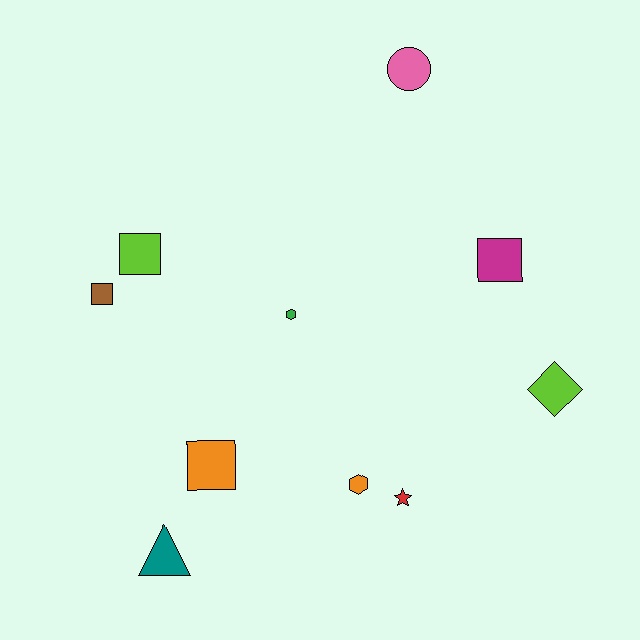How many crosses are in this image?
There are no crosses.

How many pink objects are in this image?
There is 1 pink object.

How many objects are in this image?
There are 10 objects.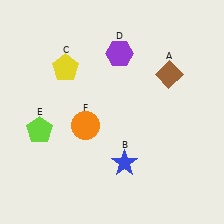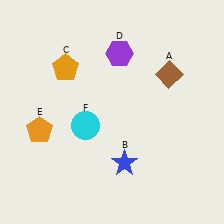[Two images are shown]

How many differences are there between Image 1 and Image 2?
There are 3 differences between the two images.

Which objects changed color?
C changed from yellow to orange. E changed from lime to orange. F changed from orange to cyan.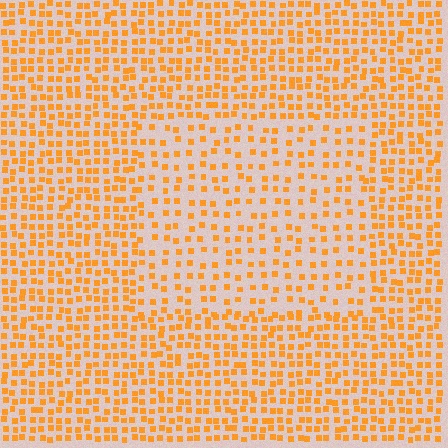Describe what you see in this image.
The image contains small orange elements arranged at two different densities. A rectangle-shaped region is visible where the elements are less densely packed than the surrounding area.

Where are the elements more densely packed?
The elements are more densely packed outside the rectangle boundary.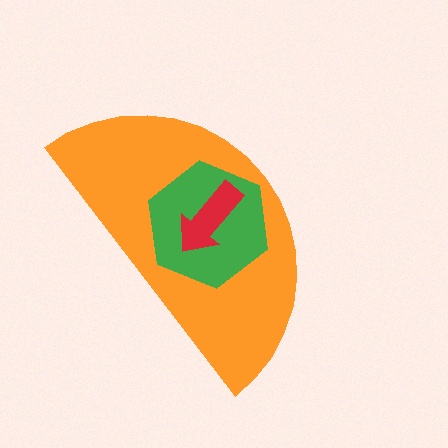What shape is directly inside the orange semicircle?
The green hexagon.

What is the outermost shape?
The orange semicircle.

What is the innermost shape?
The red arrow.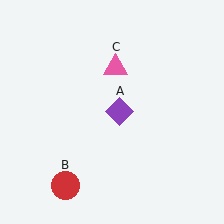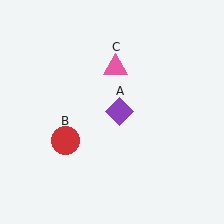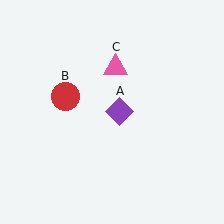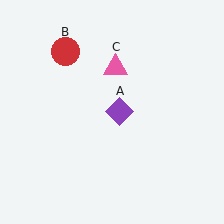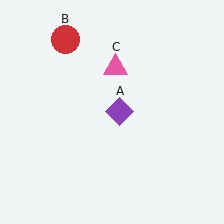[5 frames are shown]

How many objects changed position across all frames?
1 object changed position: red circle (object B).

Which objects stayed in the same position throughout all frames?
Purple diamond (object A) and pink triangle (object C) remained stationary.